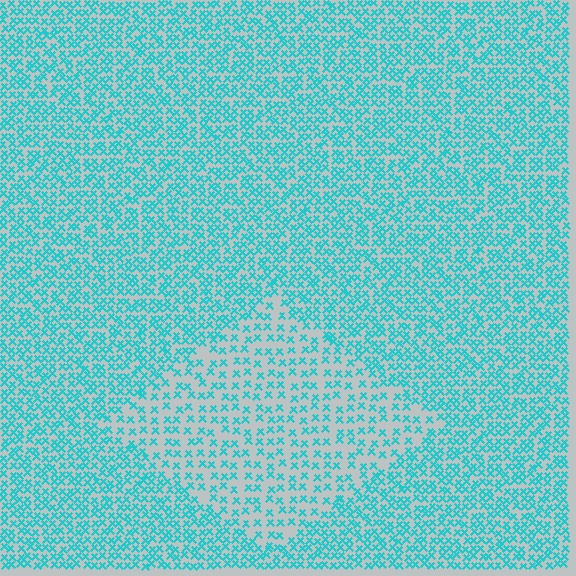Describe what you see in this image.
The image contains small cyan elements arranged at two different densities. A diamond-shaped region is visible where the elements are less densely packed than the surrounding area.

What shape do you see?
I see a diamond.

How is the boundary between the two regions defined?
The boundary is defined by a change in element density (approximately 1.9x ratio). All elements are the same color, size, and shape.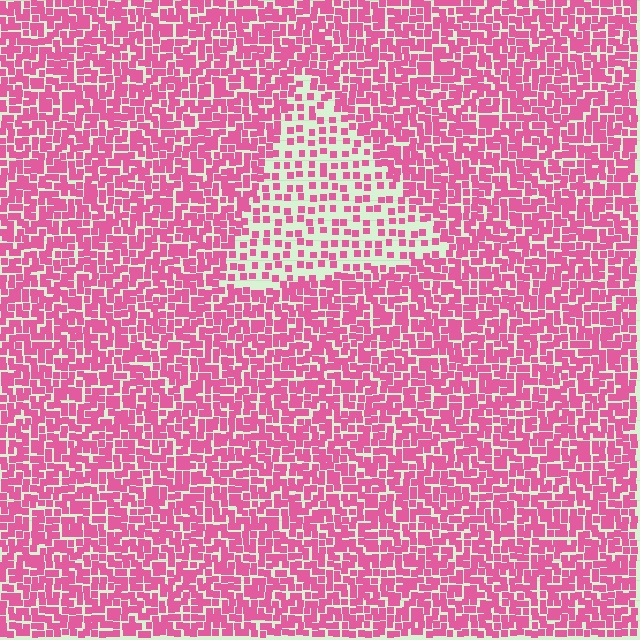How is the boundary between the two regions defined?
The boundary is defined by a change in element density (approximately 2.2x ratio). All elements are the same color, size, and shape.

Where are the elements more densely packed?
The elements are more densely packed outside the triangle boundary.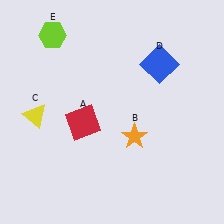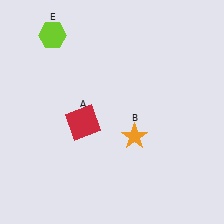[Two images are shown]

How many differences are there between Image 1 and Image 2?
There are 2 differences between the two images.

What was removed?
The yellow triangle (C), the blue square (D) were removed in Image 2.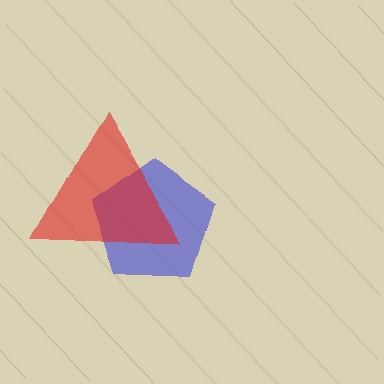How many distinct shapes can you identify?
There are 2 distinct shapes: a blue pentagon, a red triangle.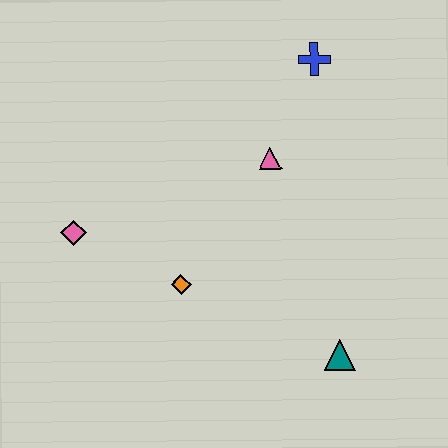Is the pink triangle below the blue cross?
Yes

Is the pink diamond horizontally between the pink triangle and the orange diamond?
No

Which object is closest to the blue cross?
The pink triangle is closest to the blue cross.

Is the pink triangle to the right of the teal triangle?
No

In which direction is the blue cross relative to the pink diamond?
The blue cross is to the right of the pink diamond.